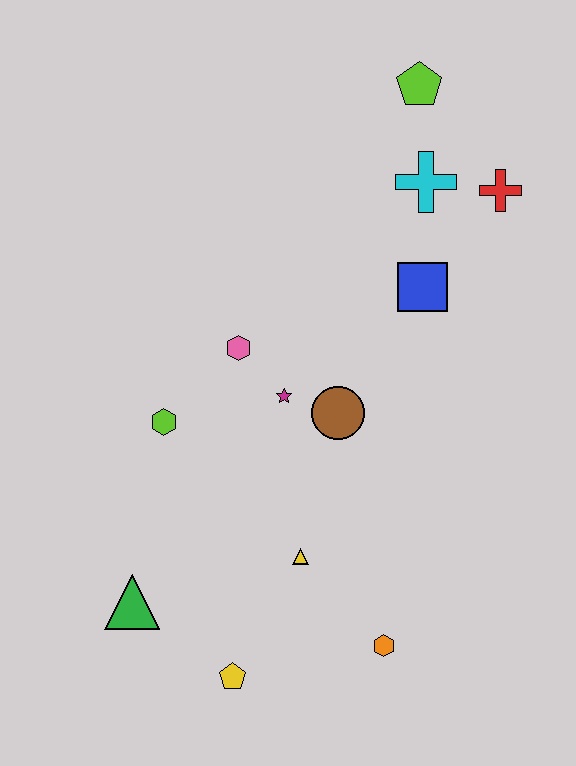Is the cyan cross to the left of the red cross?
Yes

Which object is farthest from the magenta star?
The lime pentagon is farthest from the magenta star.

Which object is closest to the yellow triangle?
The orange hexagon is closest to the yellow triangle.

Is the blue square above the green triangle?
Yes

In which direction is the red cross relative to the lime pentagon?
The red cross is below the lime pentagon.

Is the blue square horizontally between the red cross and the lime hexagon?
Yes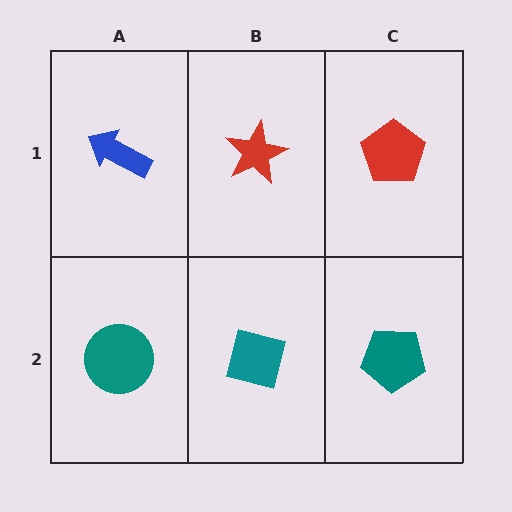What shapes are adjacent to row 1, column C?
A teal pentagon (row 2, column C), a red star (row 1, column B).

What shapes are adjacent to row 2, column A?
A blue arrow (row 1, column A), a teal square (row 2, column B).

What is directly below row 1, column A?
A teal circle.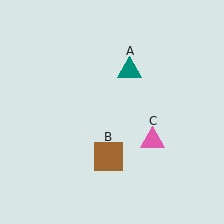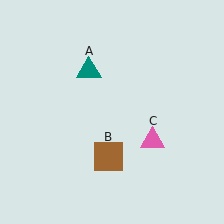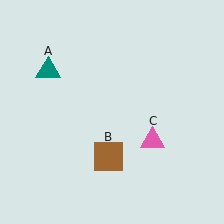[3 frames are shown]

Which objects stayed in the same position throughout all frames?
Brown square (object B) and pink triangle (object C) remained stationary.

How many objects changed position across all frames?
1 object changed position: teal triangle (object A).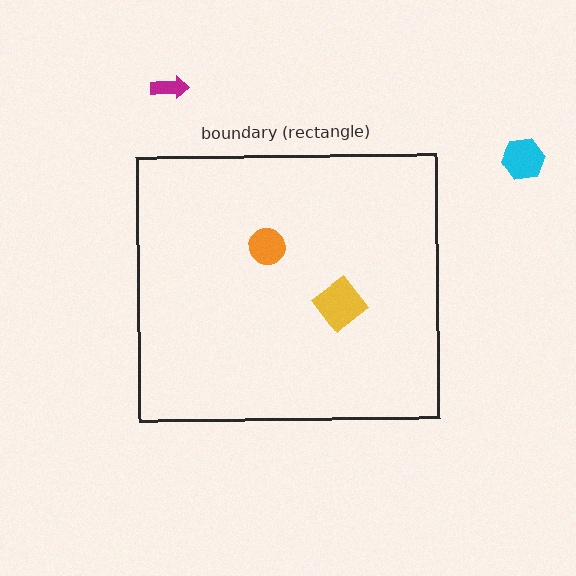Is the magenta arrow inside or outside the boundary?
Outside.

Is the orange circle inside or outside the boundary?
Inside.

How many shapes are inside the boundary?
2 inside, 2 outside.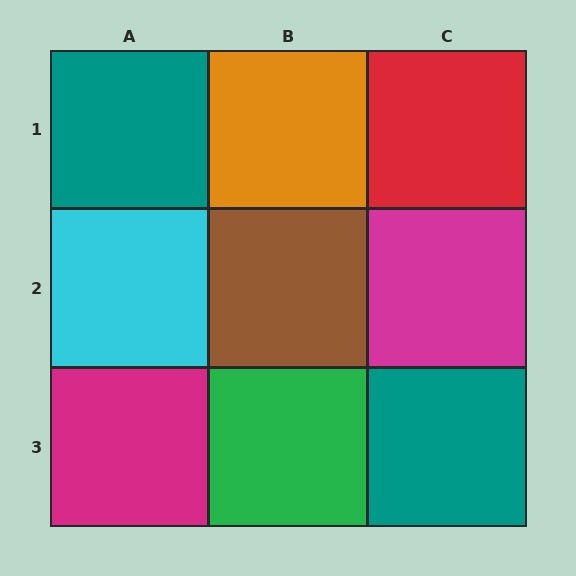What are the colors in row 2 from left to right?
Cyan, brown, magenta.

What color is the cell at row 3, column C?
Teal.